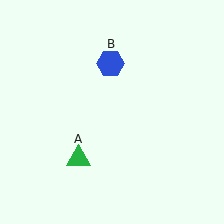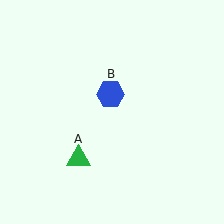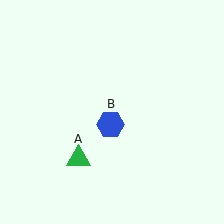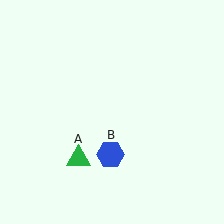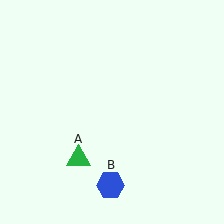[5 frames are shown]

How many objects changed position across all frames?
1 object changed position: blue hexagon (object B).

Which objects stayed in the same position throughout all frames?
Green triangle (object A) remained stationary.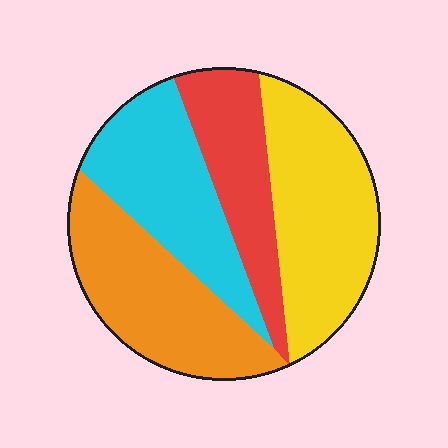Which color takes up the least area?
Red, at roughly 20%.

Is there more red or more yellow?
Yellow.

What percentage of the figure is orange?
Orange covers roughly 25% of the figure.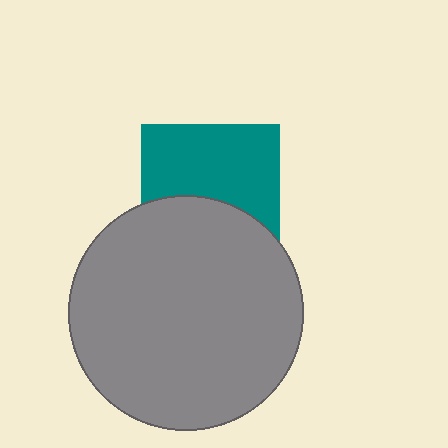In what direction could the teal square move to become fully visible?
The teal square could move up. That would shift it out from behind the gray circle entirely.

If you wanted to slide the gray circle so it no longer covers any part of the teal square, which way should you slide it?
Slide it down — that is the most direct way to separate the two shapes.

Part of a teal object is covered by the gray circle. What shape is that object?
It is a square.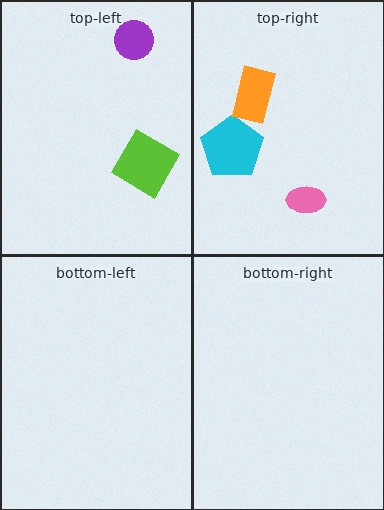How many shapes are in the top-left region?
2.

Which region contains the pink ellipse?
The top-right region.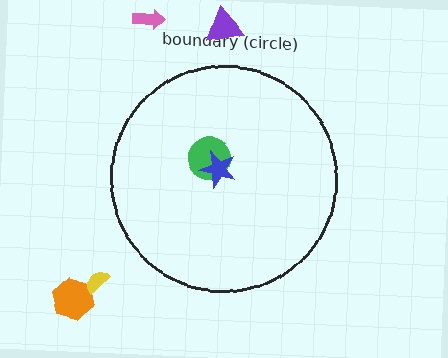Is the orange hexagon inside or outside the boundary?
Outside.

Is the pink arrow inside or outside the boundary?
Outside.